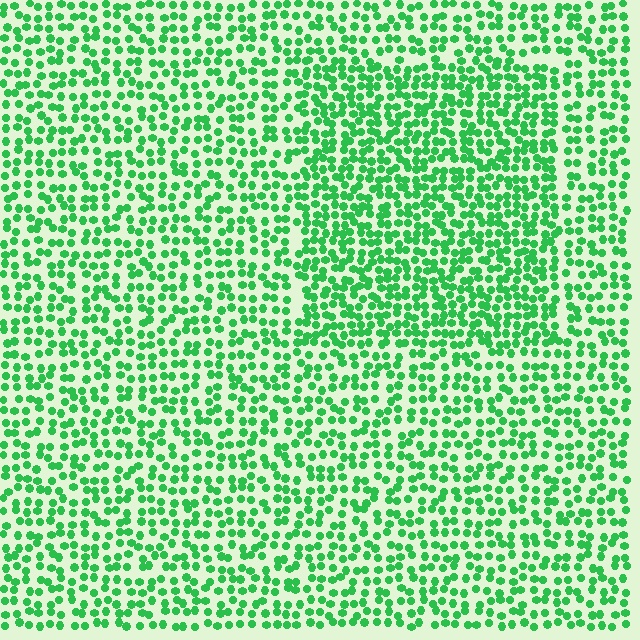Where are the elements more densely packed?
The elements are more densely packed inside the rectangle boundary.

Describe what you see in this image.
The image contains small green elements arranged at two different densities. A rectangle-shaped region is visible where the elements are more densely packed than the surrounding area.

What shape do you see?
I see a rectangle.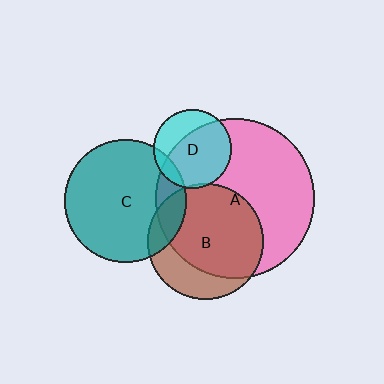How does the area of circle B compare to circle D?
Approximately 2.2 times.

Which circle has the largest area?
Circle A (pink).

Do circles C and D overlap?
Yes.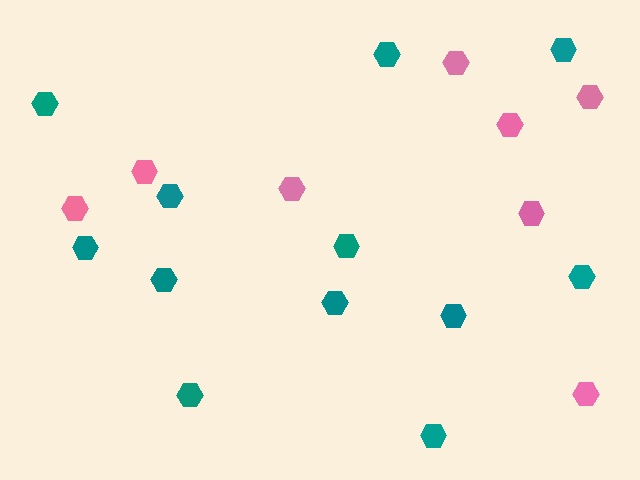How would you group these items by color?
There are 2 groups: one group of pink hexagons (8) and one group of teal hexagons (12).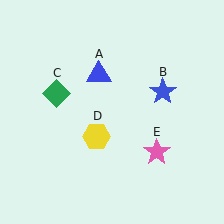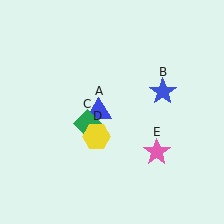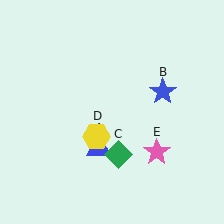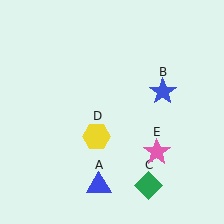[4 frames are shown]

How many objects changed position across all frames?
2 objects changed position: blue triangle (object A), green diamond (object C).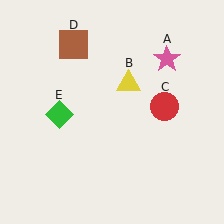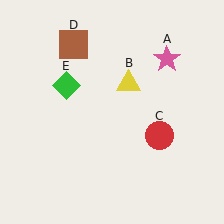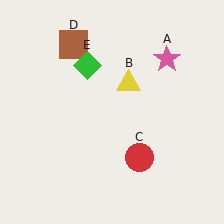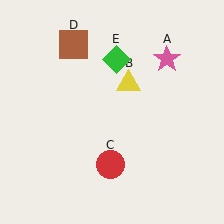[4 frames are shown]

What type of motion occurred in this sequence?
The red circle (object C), green diamond (object E) rotated clockwise around the center of the scene.